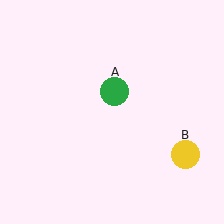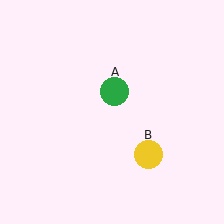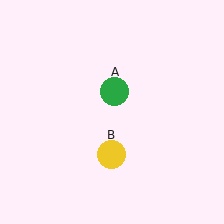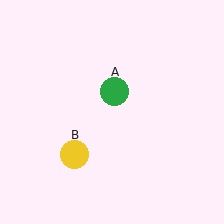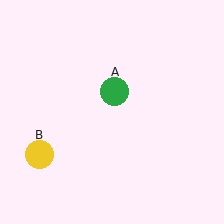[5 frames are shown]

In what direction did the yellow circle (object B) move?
The yellow circle (object B) moved left.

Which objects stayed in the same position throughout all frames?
Green circle (object A) remained stationary.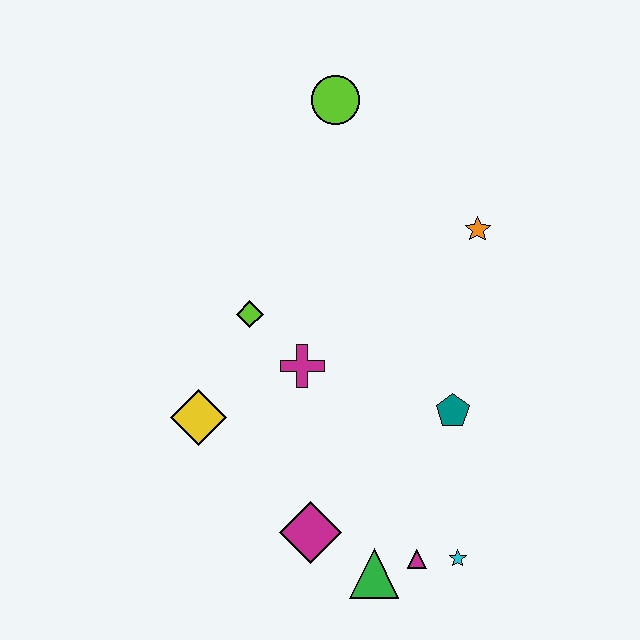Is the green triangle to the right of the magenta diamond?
Yes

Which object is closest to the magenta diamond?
The green triangle is closest to the magenta diamond.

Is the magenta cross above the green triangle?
Yes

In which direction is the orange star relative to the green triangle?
The orange star is above the green triangle.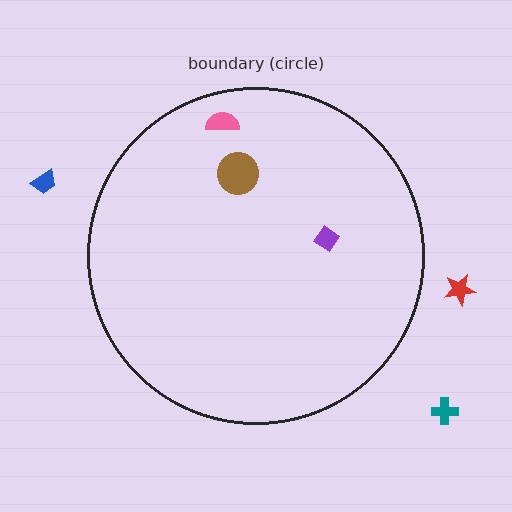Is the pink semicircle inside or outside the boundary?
Inside.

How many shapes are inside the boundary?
3 inside, 3 outside.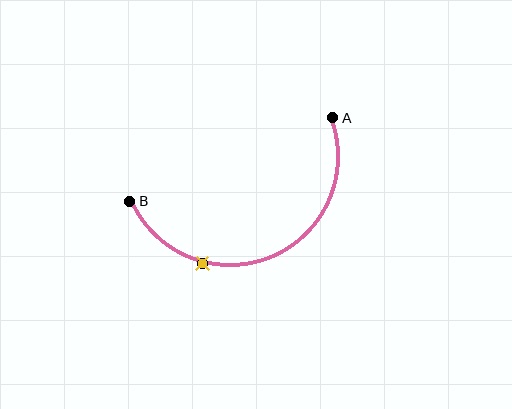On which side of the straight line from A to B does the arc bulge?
The arc bulges below the straight line connecting A and B.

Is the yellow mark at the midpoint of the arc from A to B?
No. The yellow mark lies on the arc but is closer to endpoint B. The arc midpoint would be at the point on the curve equidistant along the arc from both A and B.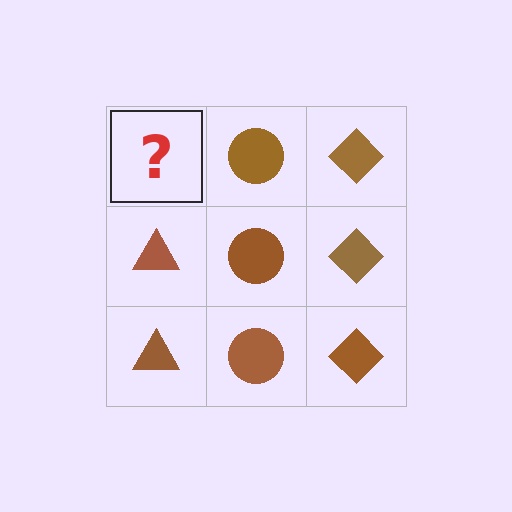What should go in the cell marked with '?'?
The missing cell should contain a brown triangle.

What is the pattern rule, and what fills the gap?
The rule is that each column has a consistent shape. The gap should be filled with a brown triangle.